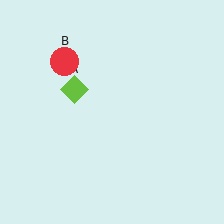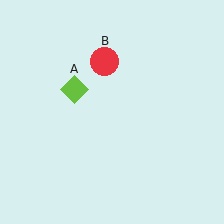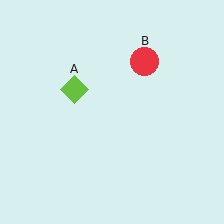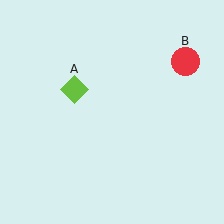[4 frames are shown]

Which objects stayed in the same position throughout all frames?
Lime diamond (object A) remained stationary.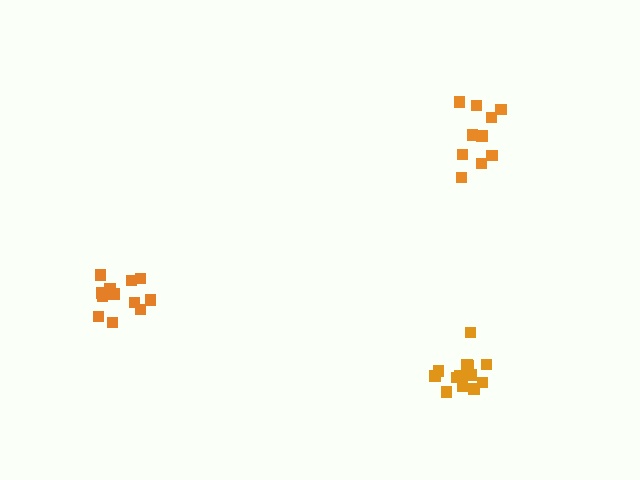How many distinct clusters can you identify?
There are 3 distinct clusters.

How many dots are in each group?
Group 1: 10 dots, Group 2: 13 dots, Group 3: 12 dots (35 total).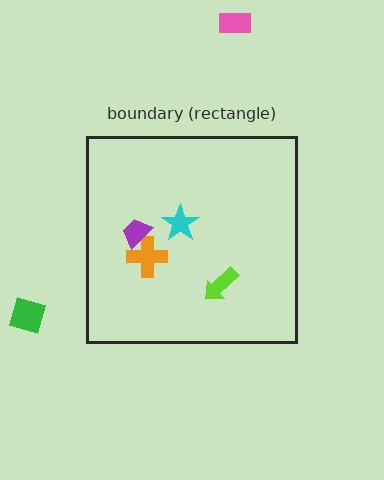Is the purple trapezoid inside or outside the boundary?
Inside.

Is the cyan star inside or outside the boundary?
Inside.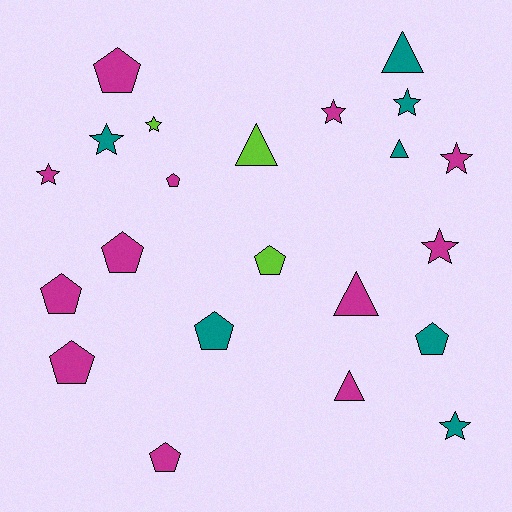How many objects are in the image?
There are 22 objects.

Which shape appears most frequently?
Pentagon, with 9 objects.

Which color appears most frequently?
Magenta, with 12 objects.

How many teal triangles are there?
There are 2 teal triangles.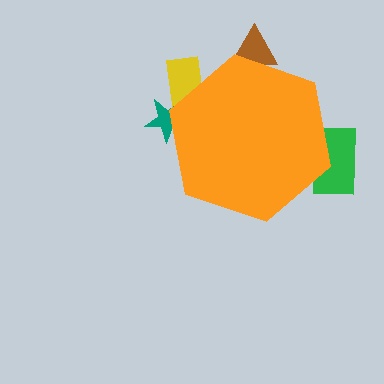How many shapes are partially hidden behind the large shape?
4 shapes are partially hidden.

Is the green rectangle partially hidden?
Yes, the green rectangle is partially hidden behind the orange hexagon.